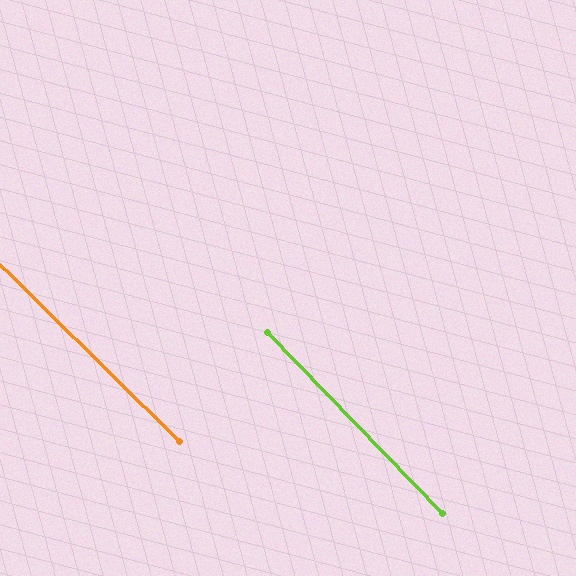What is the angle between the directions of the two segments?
Approximately 2 degrees.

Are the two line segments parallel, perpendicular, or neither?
Parallel — their directions differ by only 1.6°.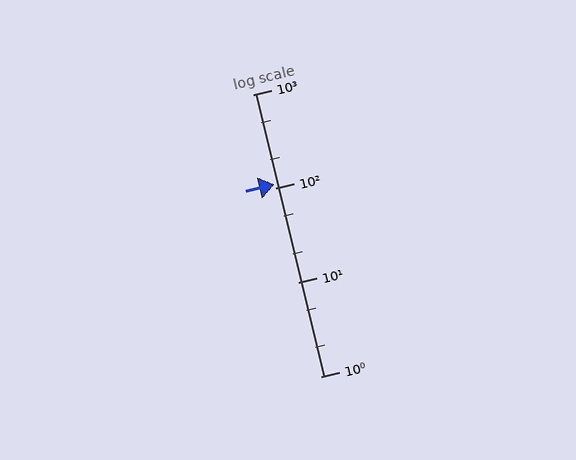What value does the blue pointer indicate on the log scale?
The pointer indicates approximately 110.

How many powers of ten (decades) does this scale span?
The scale spans 3 decades, from 1 to 1000.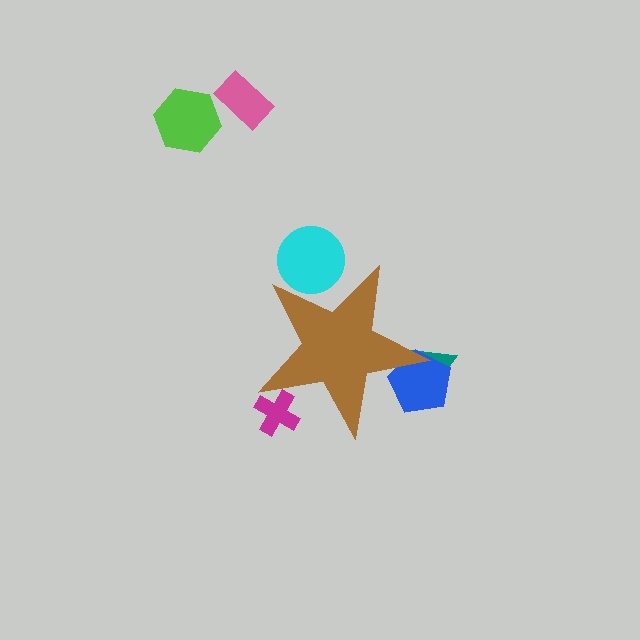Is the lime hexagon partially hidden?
No, the lime hexagon is fully visible.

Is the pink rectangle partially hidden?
No, the pink rectangle is fully visible.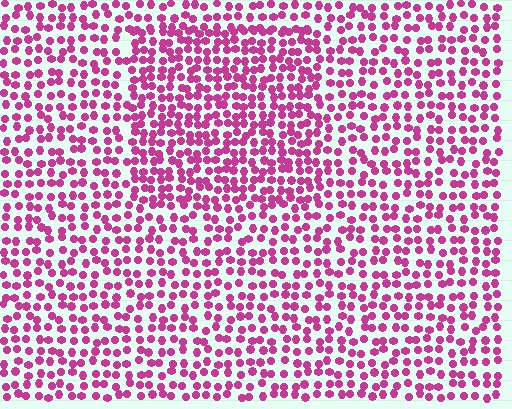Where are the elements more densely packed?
The elements are more densely packed inside the rectangle boundary.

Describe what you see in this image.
The image contains small magenta elements arranged at two different densities. A rectangle-shaped region is visible where the elements are more densely packed than the surrounding area.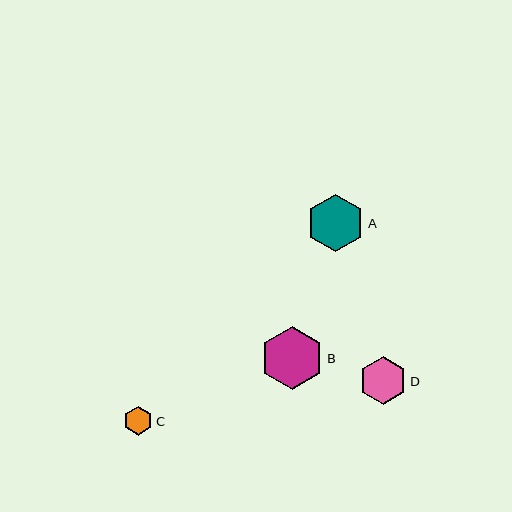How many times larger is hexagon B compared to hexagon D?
Hexagon B is approximately 1.3 times the size of hexagon D.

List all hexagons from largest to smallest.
From largest to smallest: B, A, D, C.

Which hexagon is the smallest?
Hexagon C is the smallest with a size of approximately 29 pixels.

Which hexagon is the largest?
Hexagon B is the largest with a size of approximately 64 pixels.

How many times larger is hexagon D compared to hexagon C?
Hexagon D is approximately 1.7 times the size of hexagon C.